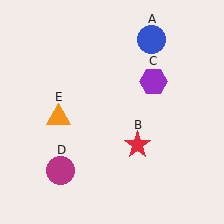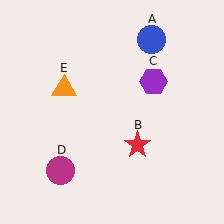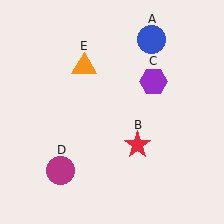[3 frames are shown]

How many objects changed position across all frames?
1 object changed position: orange triangle (object E).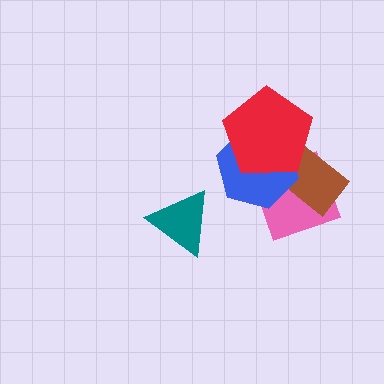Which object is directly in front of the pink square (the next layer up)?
The brown rectangle is directly in front of the pink square.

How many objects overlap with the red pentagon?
3 objects overlap with the red pentagon.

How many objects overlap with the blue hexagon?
3 objects overlap with the blue hexagon.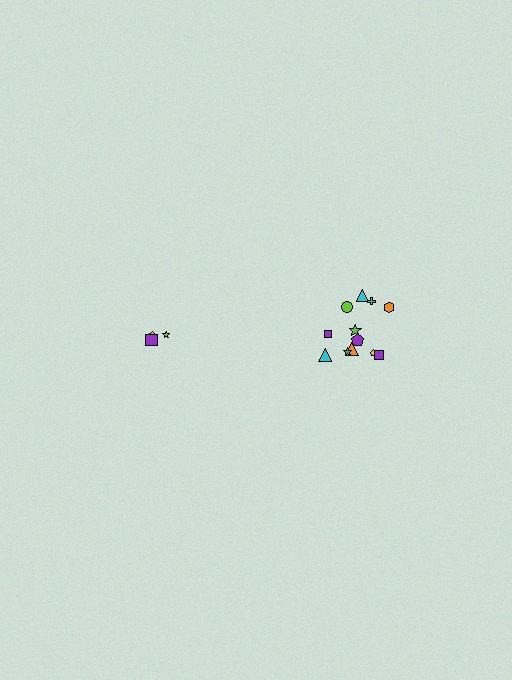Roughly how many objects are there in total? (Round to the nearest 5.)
Roughly 15 objects in total.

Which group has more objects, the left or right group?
The right group.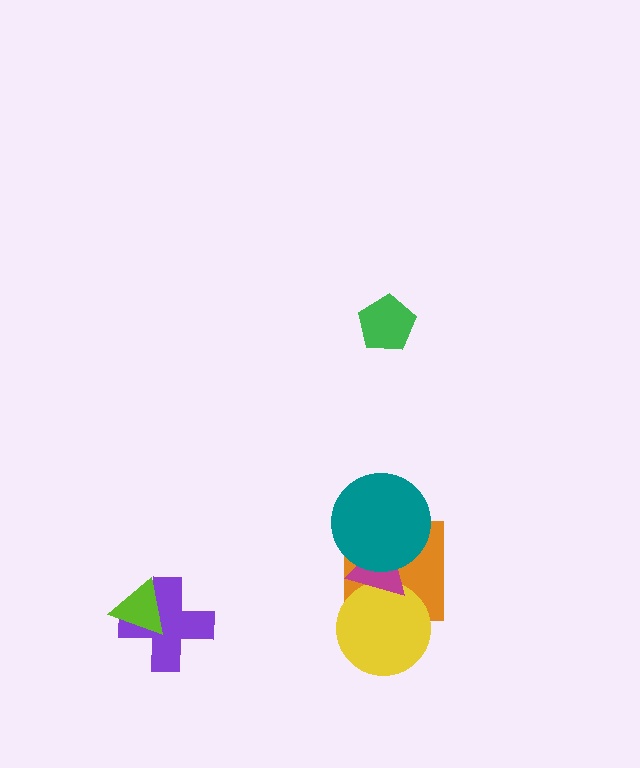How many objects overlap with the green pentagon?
0 objects overlap with the green pentagon.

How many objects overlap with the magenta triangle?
3 objects overlap with the magenta triangle.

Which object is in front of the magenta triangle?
The teal circle is in front of the magenta triangle.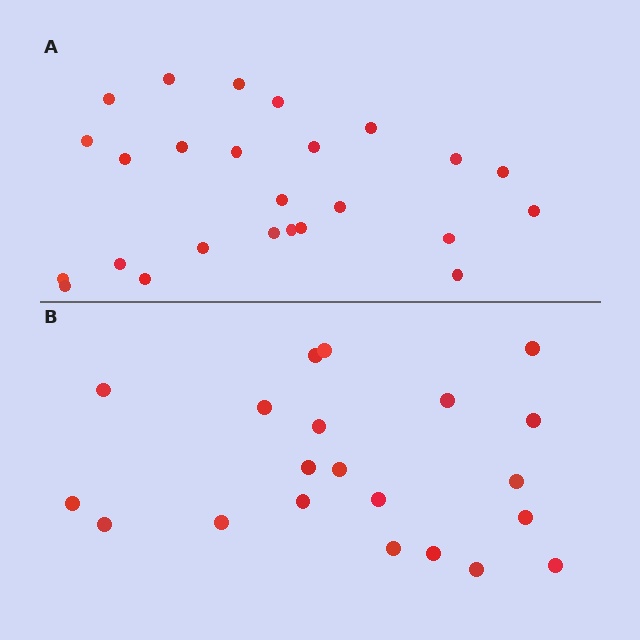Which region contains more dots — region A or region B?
Region A (the top region) has more dots.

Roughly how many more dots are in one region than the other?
Region A has about 4 more dots than region B.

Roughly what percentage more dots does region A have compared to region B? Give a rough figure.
About 20% more.